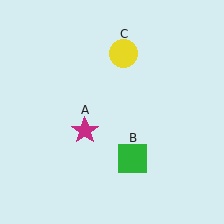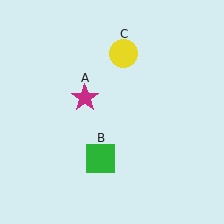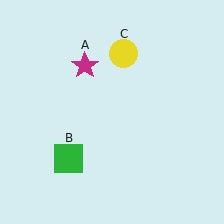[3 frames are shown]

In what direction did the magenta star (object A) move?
The magenta star (object A) moved up.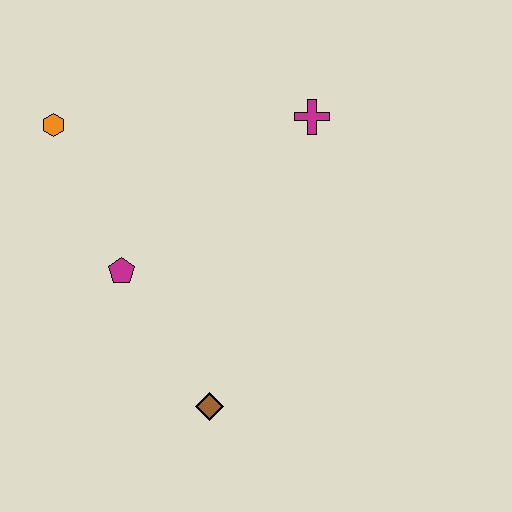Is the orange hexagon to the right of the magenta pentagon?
No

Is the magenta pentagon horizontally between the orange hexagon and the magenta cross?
Yes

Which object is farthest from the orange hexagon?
The brown diamond is farthest from the orange hexagon.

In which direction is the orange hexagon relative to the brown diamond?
The orange hexagon is above the brown diamond.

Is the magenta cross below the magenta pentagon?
No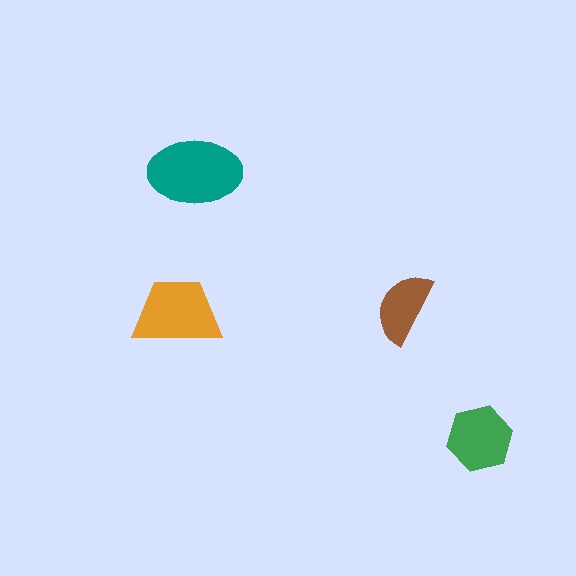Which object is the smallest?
The brown semicircle.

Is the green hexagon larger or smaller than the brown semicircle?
Larger.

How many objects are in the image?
There are 4 objects in the image.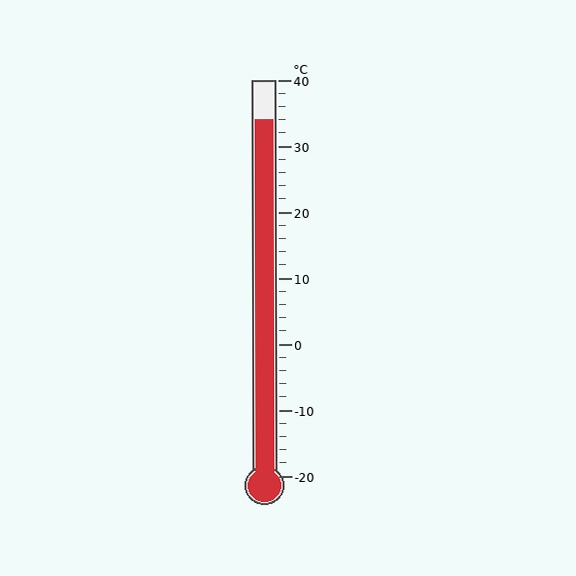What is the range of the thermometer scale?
The thermometer scale ranges from -20°C to 40°C.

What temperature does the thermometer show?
The thermometer shows approximately 34°C.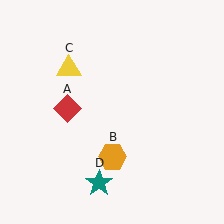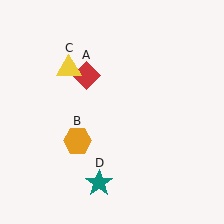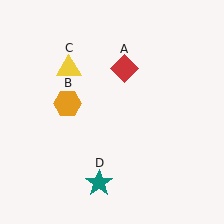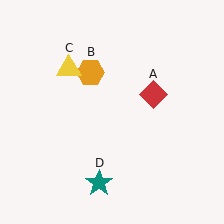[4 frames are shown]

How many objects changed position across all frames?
2 objects changed position: red diamond (object A), orange hexagon (object B).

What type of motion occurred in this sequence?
The red diamond (object A), orange hexagon (object B) rotated clockwise around the center of the scene.